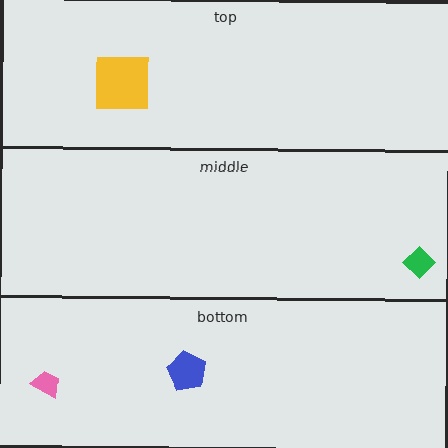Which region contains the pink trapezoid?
The bottom region.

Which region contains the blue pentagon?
The bottom region.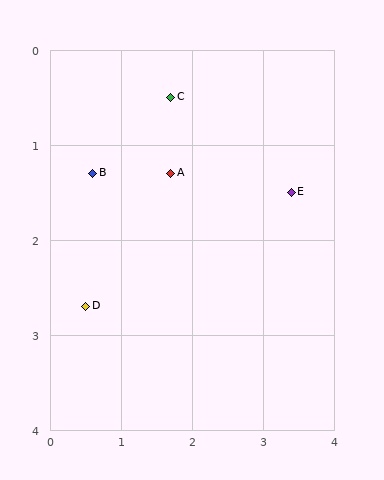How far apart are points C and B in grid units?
Points C and B are about 1.4 grid units apart.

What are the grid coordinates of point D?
Point D is at approximately (0.5, 2.7).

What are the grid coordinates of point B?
Point B is at approximately (0.6, 1.3).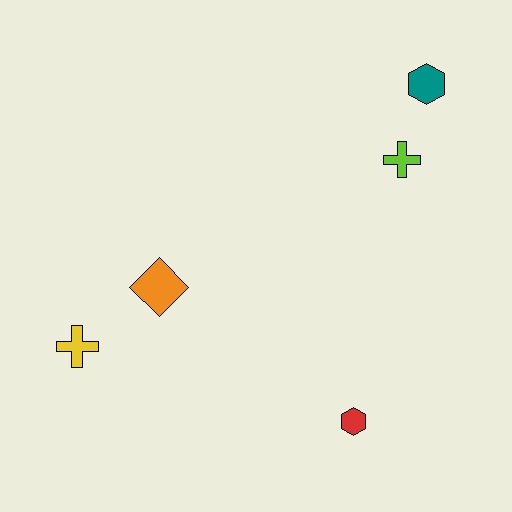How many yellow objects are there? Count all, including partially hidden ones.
There is 1 yellow object.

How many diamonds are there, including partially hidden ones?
There is 1 diamond.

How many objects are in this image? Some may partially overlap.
There are 5 objects.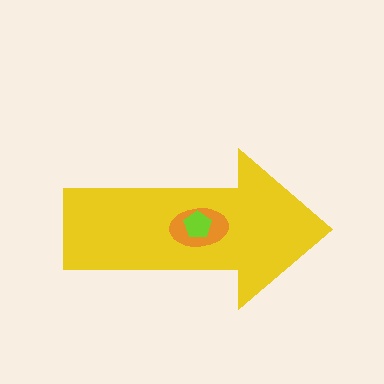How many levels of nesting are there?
3.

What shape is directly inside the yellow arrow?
The orange ellipse.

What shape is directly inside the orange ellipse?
The lime pentagon.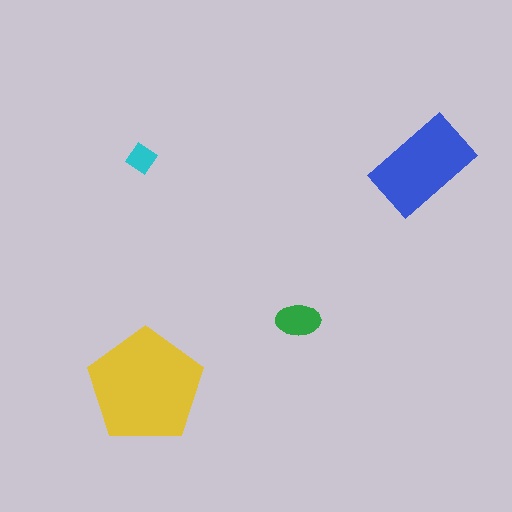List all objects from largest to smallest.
The yellow pentagon, the blue rectangle, the green ellipse, the cyan diamond.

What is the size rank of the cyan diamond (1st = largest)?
4th.